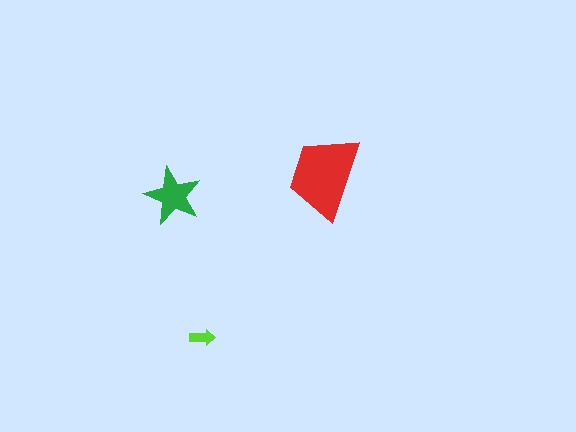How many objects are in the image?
There are 3 objects in the image.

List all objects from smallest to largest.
The lime arrow, the green star, the red trapezoid.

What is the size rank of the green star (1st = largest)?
2nd.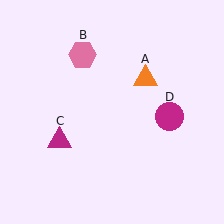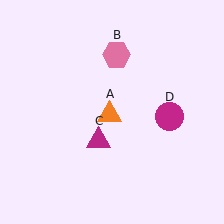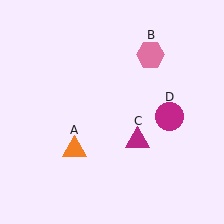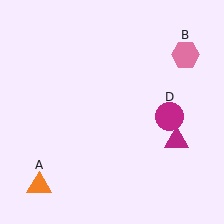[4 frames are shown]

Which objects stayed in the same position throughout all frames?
Magenta circle (object D) remained stationary.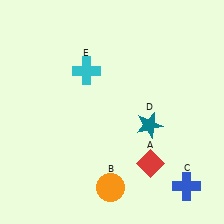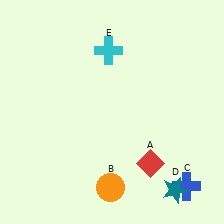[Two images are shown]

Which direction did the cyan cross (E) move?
The cyan cross (E) moved right.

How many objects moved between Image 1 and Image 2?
2 objects moved between the two images.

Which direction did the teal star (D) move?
The teal star (D) moved down.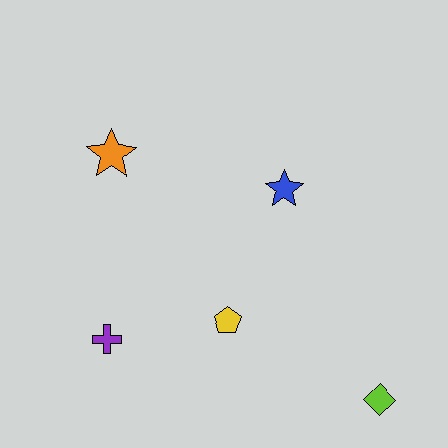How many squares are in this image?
There are no squares.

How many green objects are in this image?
There are no green objects.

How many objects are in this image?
There are 5 objects.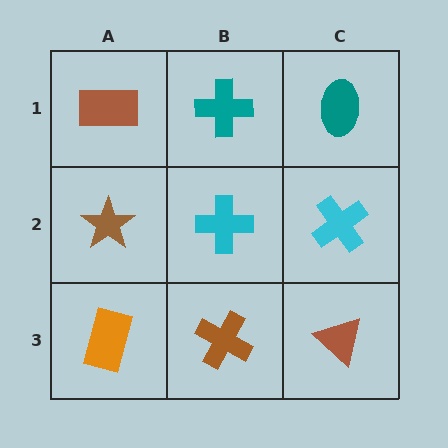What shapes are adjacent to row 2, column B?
A teal cross (row 1, column B), a brown cross (row 3, column B), a brown star (row 2, column A), a cyan cross (row 2, column C).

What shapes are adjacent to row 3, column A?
A brown star (row 2, column A), a brown cross (row 3, column B).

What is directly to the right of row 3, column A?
A brown cross.